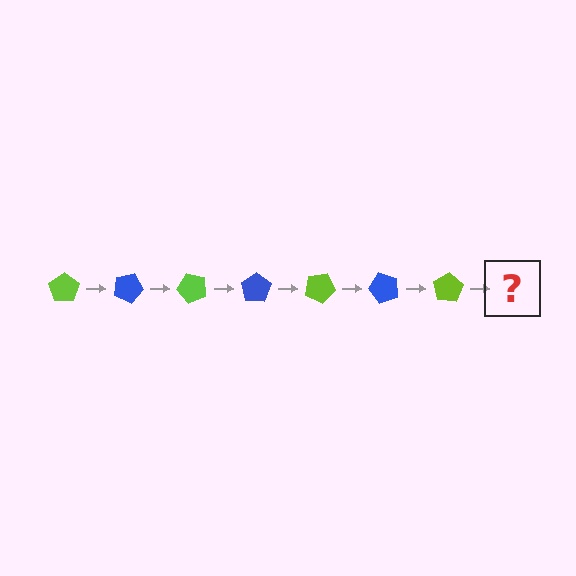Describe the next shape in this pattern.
It should be a blue pentagon, rotated 175 degrees from the start.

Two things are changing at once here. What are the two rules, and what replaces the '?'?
The two rules are that it rotates 25 degrees each step and the color cycles through lime and blue. The '?' should be a blue pentagon, rotated 175 degrees from the start.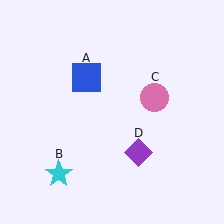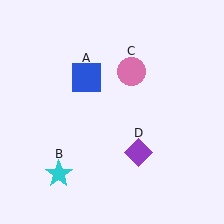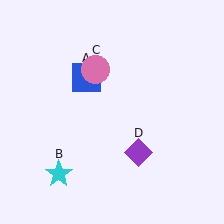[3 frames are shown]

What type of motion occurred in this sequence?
The pink circle (object C) rotated counterclockwise around the center of the scene.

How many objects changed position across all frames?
1 object changed position: pink circle (object C).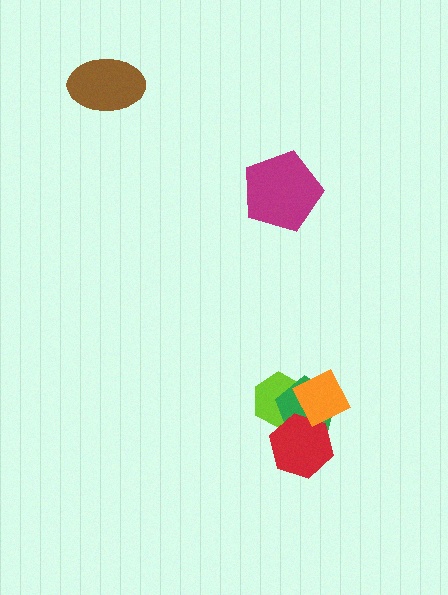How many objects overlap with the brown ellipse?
0 objects overlap with the brown ellipse.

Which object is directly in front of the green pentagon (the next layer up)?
The red hexagon is directly in front of the green pentagon.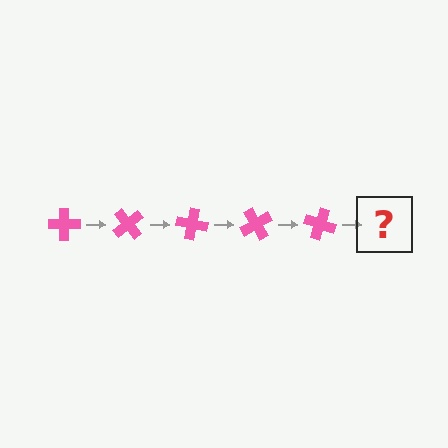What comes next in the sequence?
The next element should be a pink cross rotated 250 degrees.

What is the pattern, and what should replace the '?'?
The pattern is that the cross rotates 50 degrees each step. The '?' should be a pink cross rotated 250 degrees.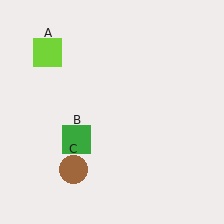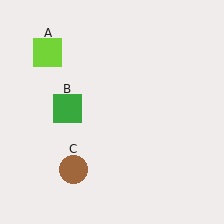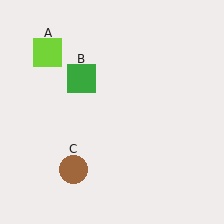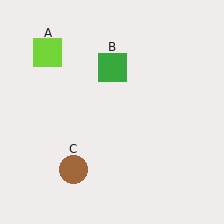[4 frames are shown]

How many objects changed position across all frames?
1 object changed position: green square (object B).